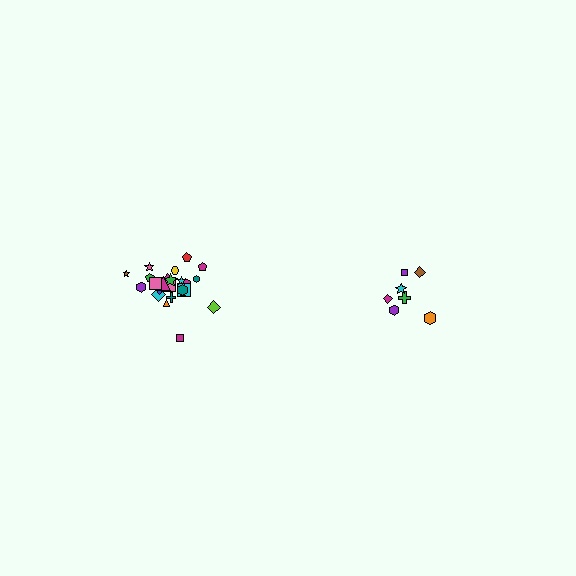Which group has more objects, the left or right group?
The left group.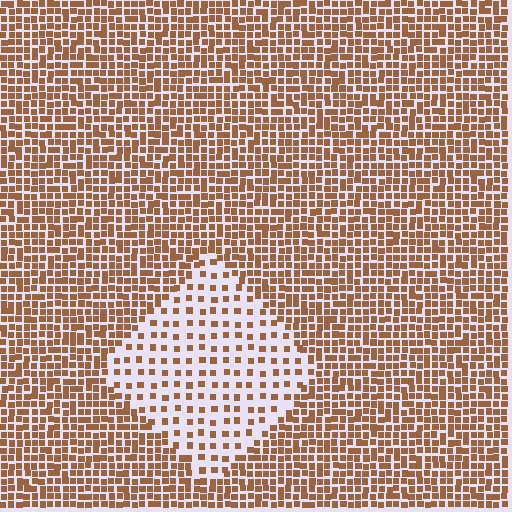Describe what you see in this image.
The image contains small brown elements arranged at two different densities. A diamond-shaped region is visible where the elements are less densely packed than the surrounding area.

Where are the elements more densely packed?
The elements are more densely packed outside the diamond boundary.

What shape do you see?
I see a diamond.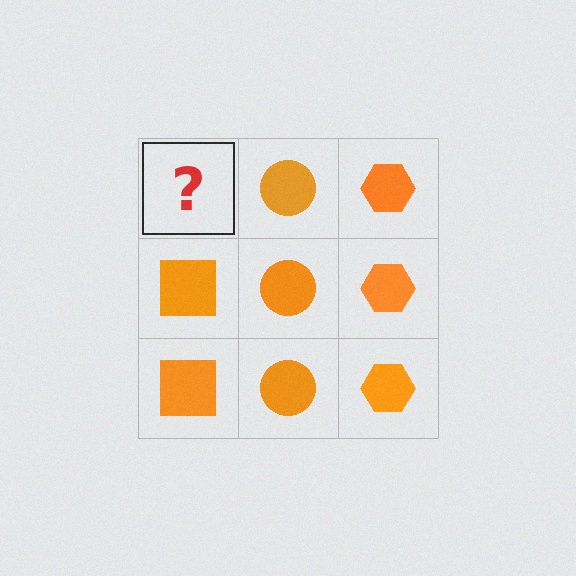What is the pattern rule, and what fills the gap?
The rule is that each column has a consistent shape. The gap should be filled with an orange square.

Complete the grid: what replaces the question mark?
The question mark should be replaced with an orange square.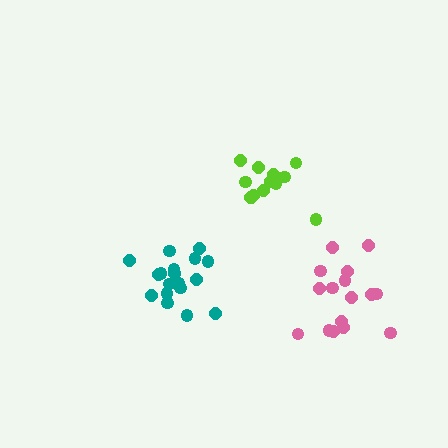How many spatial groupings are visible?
There are 3 spatial groupings.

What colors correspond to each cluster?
The clusters are colored: lime, teal, pink.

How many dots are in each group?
Group 1: 14 dots, Group 2: 18 dots, Group 3: 16 dots (48 total).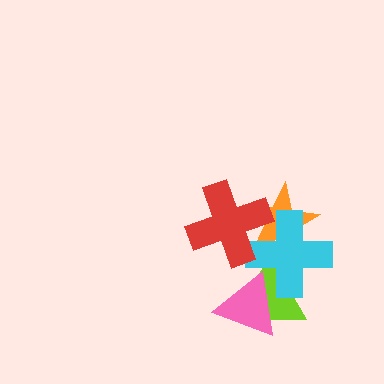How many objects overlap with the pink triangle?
2 objects overlap with the pink triangle.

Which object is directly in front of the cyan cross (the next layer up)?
The pink triangle is directly in front of the cyan cross.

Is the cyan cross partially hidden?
Yes, it is partially covered by another shape.